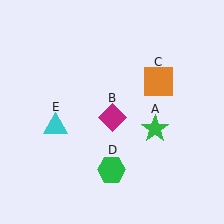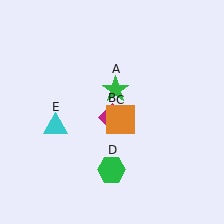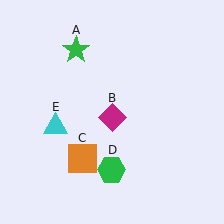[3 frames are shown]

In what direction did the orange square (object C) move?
The orange square (object C) moved down and to the left.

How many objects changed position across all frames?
2 objects changed position: green star (object A), orange square (object C).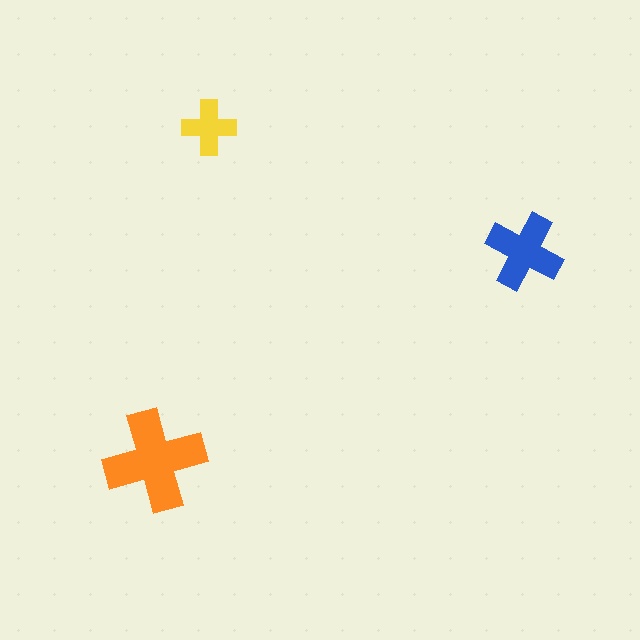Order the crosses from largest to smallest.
the orange one, the blue one, the yellow one.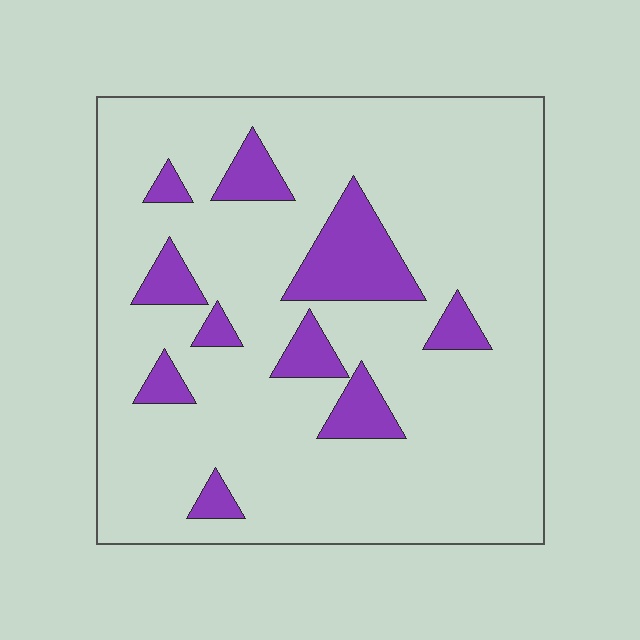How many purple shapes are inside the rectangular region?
10.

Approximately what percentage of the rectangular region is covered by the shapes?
Approximately 15%.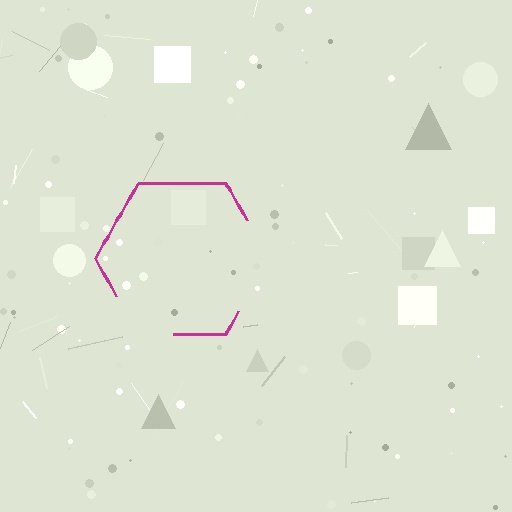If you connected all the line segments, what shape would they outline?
They would outline a hexagon.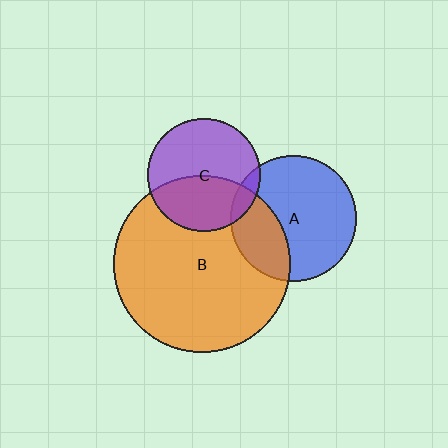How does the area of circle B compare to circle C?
Approximately 2.4 times.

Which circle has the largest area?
Circle B (orange).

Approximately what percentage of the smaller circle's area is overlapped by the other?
Approximately 10%.